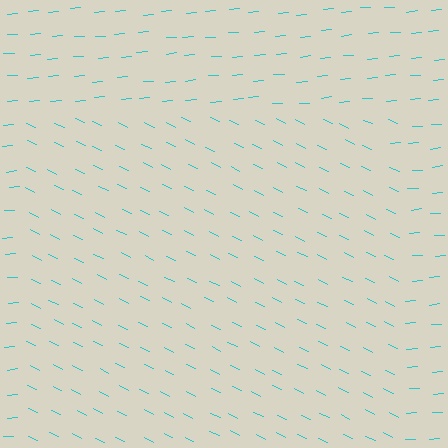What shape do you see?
I see a rectangle.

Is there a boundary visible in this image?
Yes, there is a texture boundary formed by a change in line orientation.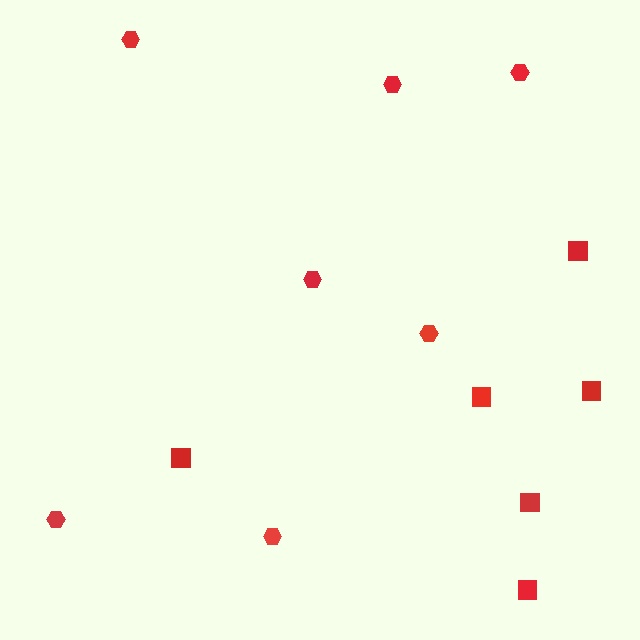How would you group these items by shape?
There are 2 groups: one group of hexagons (7) and one group of squares (6).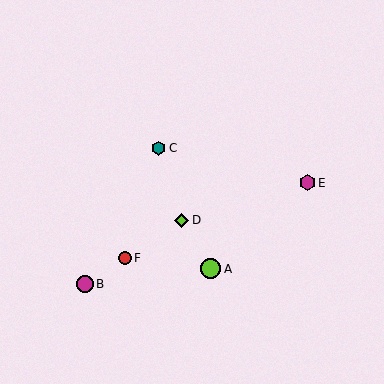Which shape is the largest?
The lime circle (labeled A) is the largest.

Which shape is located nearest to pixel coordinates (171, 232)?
The lime diamond (labeled D) at (181, 220) is nearest to that location.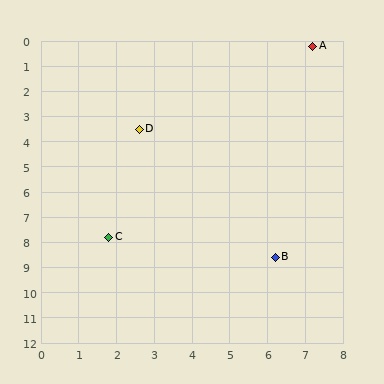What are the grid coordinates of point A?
Point A is at approximately (7.2, 0.2).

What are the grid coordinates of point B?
Point B is at approximately (6.2, 8.6).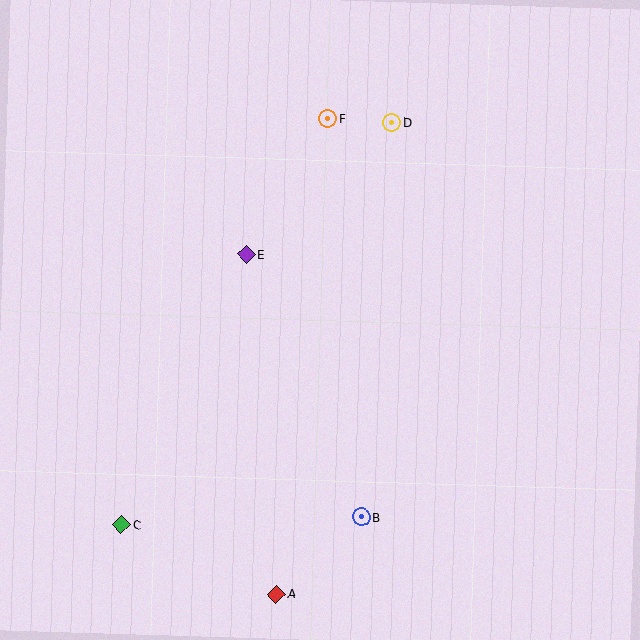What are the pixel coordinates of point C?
Point C is at (121, 525).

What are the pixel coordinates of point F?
Point F is at (328, 118).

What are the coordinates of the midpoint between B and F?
The midpoint between B and F is at (345, 318).